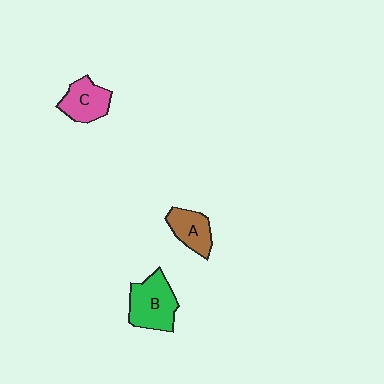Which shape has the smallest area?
Shape A (brown).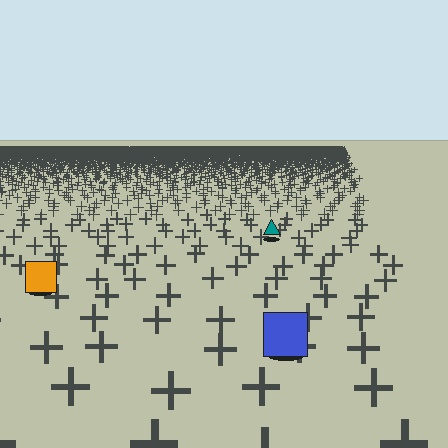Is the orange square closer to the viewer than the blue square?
No. The blue square is closer — you can tell from the texture gradient: the ground texture is coarser near it.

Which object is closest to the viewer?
The blue square is closest. The texture marks near it are larger and more spread out.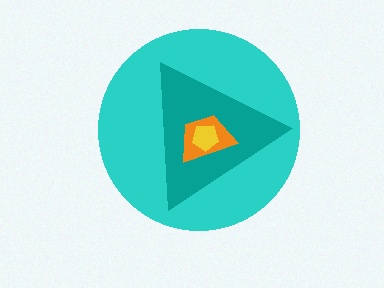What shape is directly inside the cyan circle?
The teal triangle.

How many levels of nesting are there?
4.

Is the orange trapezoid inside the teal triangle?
Yes.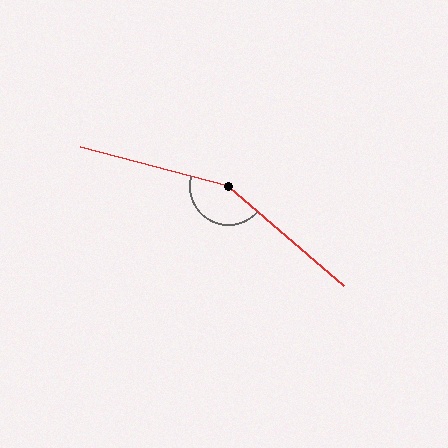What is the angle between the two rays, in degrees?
Approximately 154 degrees.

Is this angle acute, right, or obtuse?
It is obtuse.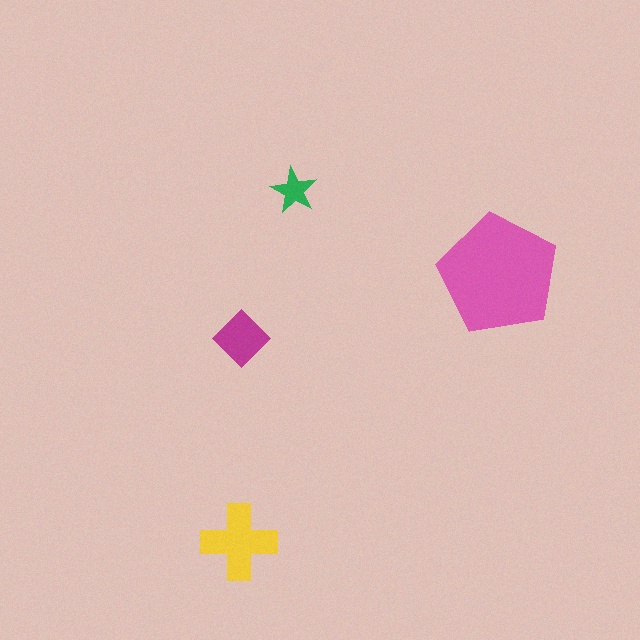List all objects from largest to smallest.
The pink pentagon, the yellow cross, the magenta diamond, the green star.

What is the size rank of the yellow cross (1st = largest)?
2nd.